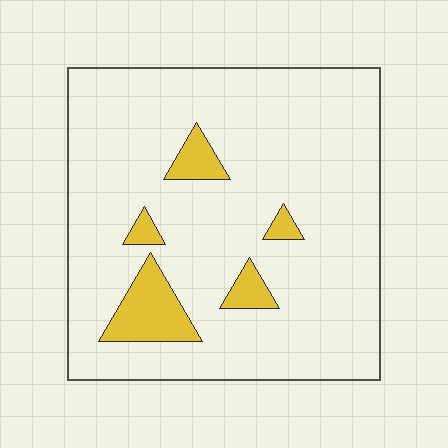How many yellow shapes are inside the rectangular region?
5.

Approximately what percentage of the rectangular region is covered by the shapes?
Approximately 10%.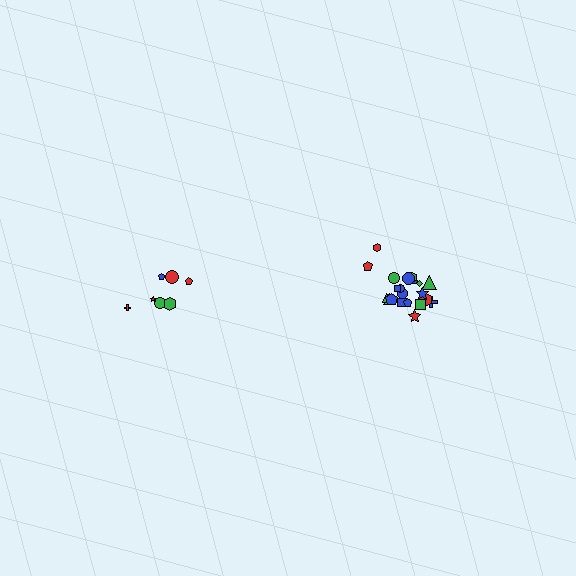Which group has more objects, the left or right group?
The right group.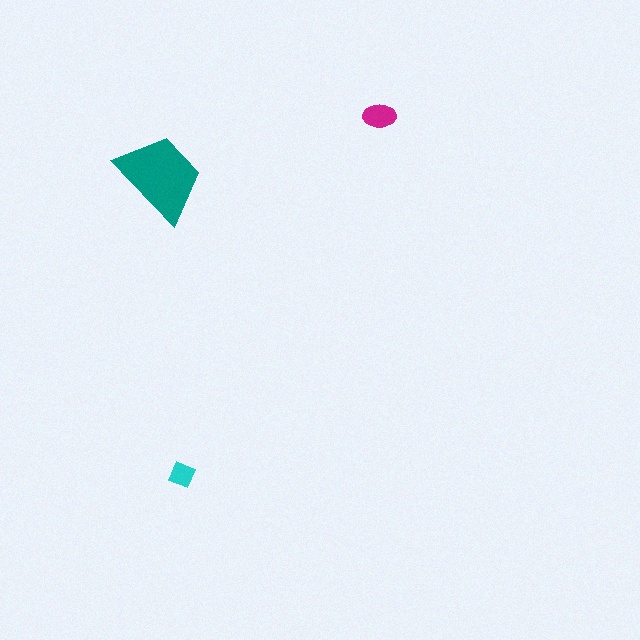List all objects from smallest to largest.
The cyan diamond, the magenta ellipse, the teal trapezoid.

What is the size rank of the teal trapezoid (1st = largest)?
1st.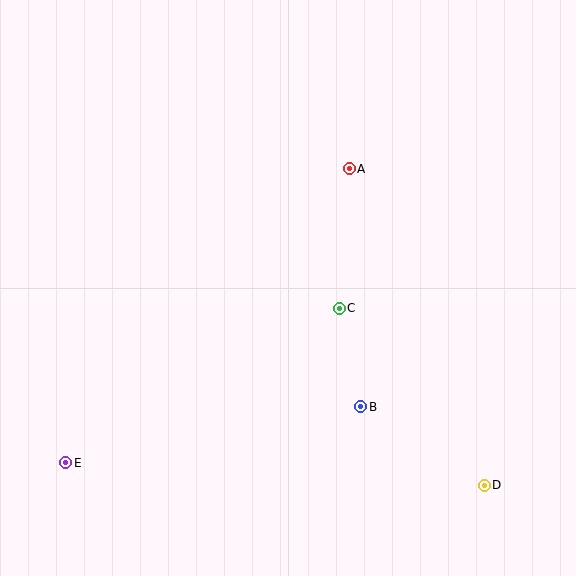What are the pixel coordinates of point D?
Point D is at (484, 485).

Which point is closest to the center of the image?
Point C at (339, 308) is closest to the center.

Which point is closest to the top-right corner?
Point A is closest to the top-right corner.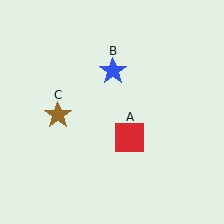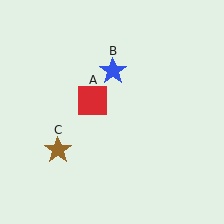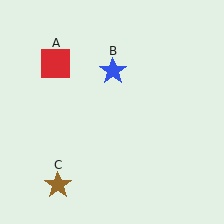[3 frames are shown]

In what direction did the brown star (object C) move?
The brown star (object C) moved down.